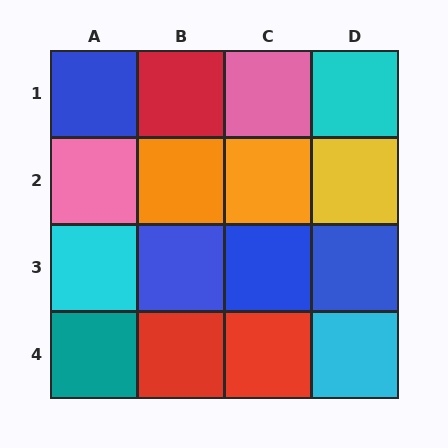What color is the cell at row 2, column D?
Yellow.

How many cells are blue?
4 cells are blue.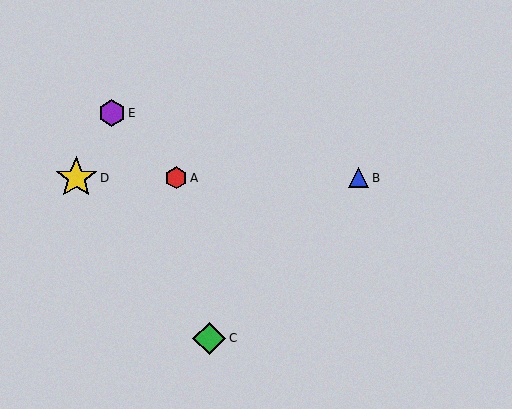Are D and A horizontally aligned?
Yes, both are at y≈178.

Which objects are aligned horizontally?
Objects A, B, D are aligned horizontally.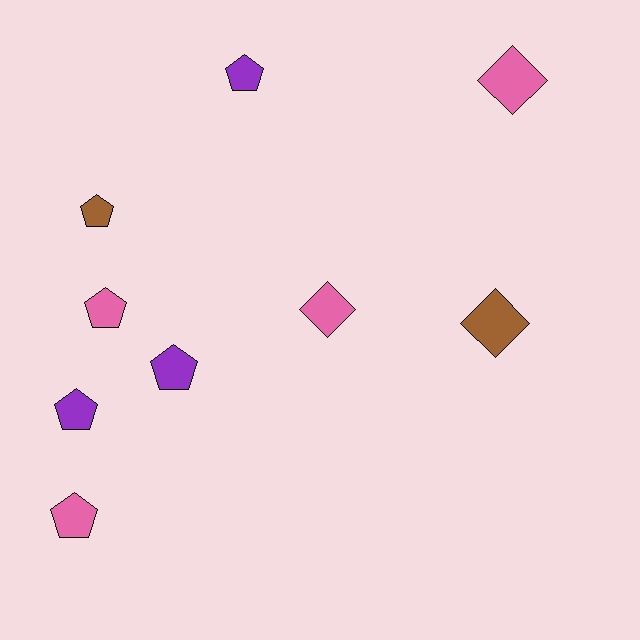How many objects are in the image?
There are 9 objects.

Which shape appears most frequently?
Pentagon, with 6 objects.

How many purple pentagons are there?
There are 3 purple pentagons.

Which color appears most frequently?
Pink, with 4 objects.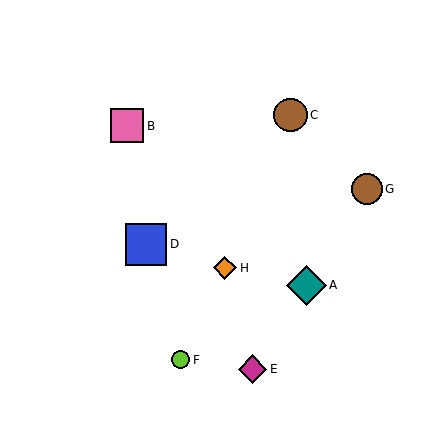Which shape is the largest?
The blue square (labeled D) is the largest.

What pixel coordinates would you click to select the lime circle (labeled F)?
Click at (181, 360) to select the lime circle F.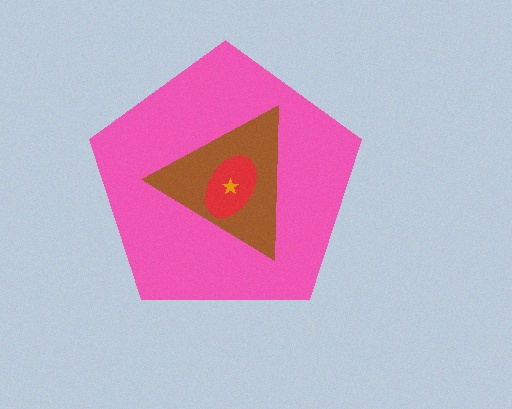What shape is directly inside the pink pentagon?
The brown triangle.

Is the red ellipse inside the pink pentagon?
Yes.